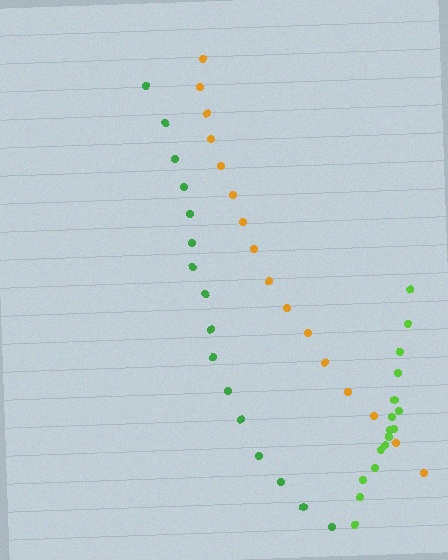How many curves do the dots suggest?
There are 3 distinct paths.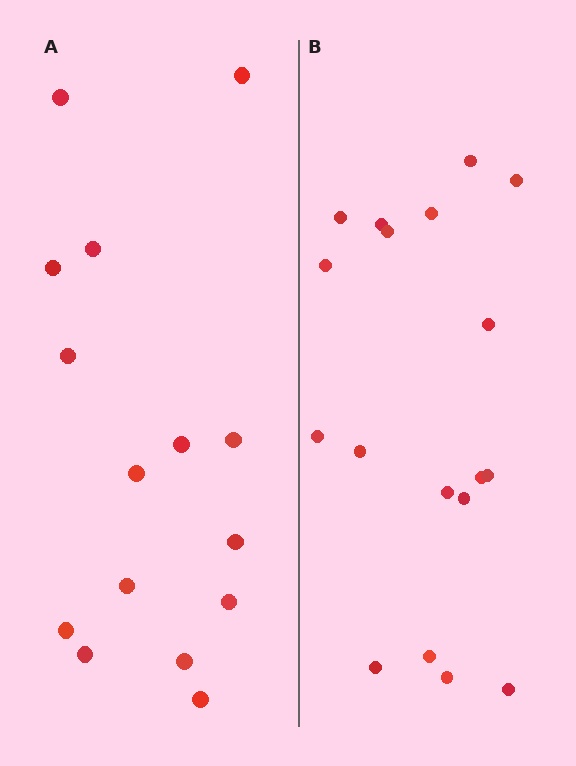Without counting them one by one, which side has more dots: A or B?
Region B (the right region) has more dots.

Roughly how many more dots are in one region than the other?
Region B has just a few more — roughly 2 or 3 more dots than region A.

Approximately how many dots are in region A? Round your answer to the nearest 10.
About 20 dots. (The exact count is 15, which rounds to 20.)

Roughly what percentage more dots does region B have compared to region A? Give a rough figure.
About 20% more.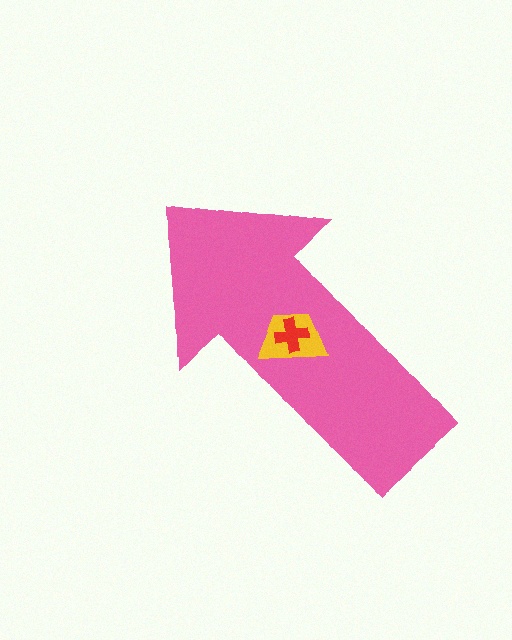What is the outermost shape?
The pink arrow.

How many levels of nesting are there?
3.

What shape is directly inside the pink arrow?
The yellow trapezoid.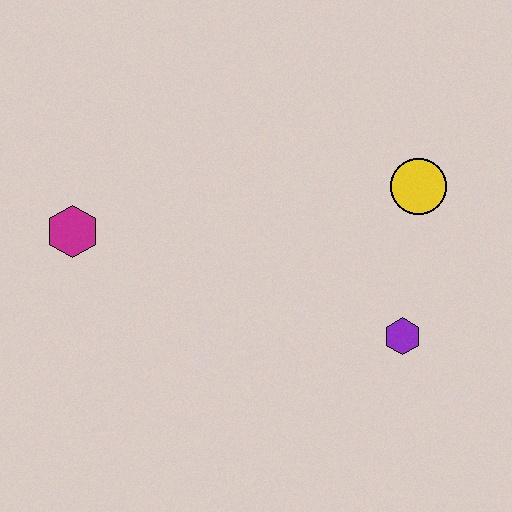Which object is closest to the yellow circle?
The purple hexagon is closest to the yellow circle.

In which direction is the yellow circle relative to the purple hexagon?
The yellow circle is above the purple hexagon.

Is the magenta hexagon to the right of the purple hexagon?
No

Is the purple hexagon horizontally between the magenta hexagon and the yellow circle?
Yes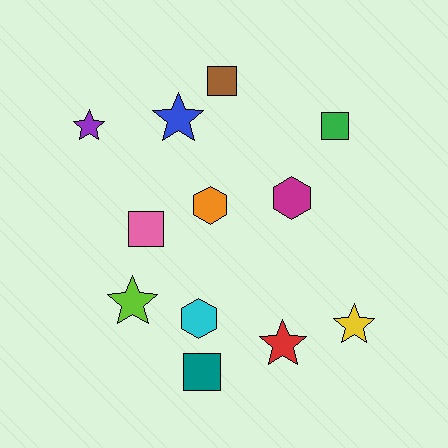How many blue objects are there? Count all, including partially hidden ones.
There is 1 blue object.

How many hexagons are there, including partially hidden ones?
There are 3 hexagons.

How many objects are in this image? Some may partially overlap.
There are 12 objects.